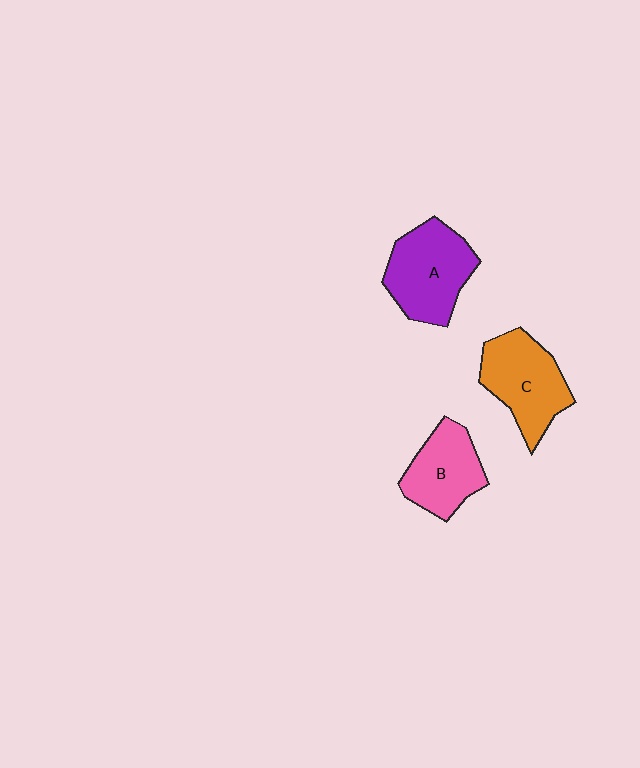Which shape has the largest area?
Shape A (purple).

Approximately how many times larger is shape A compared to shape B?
Approximately 1.3 times.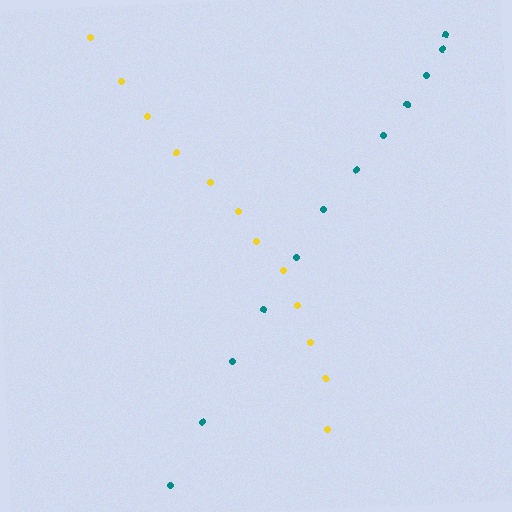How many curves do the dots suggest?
There are 2 distinct paths.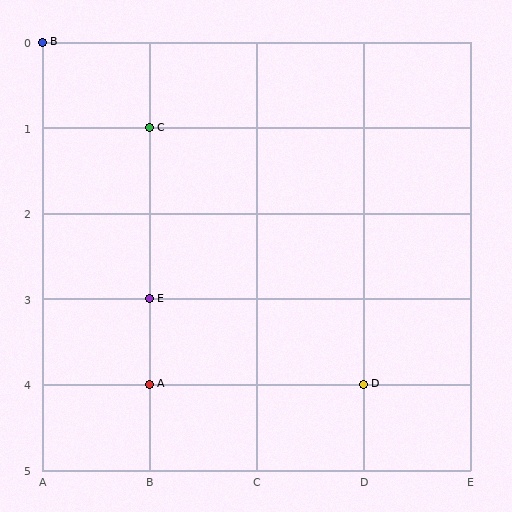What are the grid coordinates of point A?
Point A is at grid coordinates (B, 4).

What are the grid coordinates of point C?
Point C is at grid coordinates (B, 1).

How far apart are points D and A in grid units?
Points D and A are 2 columns apart.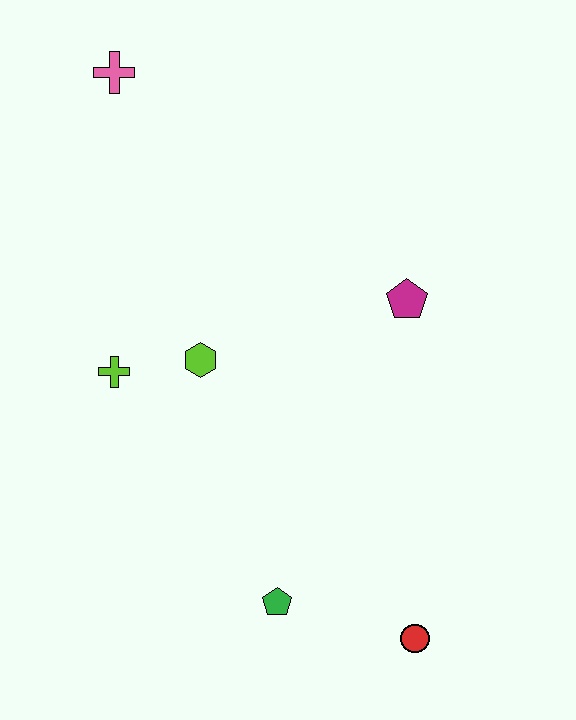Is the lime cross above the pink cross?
No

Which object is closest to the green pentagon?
The red circle is closest to the green pentagon.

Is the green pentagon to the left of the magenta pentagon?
Yes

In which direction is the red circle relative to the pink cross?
The red circle is below the pink cross.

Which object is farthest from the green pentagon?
The pink cross is farthest from the green pentagon.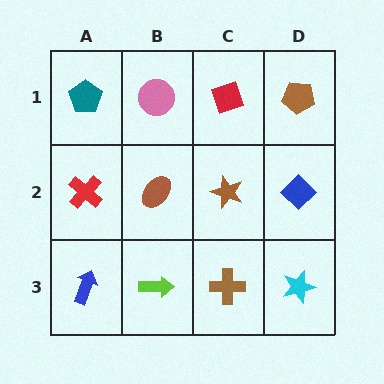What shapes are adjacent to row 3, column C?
A brown star (row 2, column C), a lime arrow (row 3, column B), a cyan star (row 3, column D).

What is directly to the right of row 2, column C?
A blue diamond.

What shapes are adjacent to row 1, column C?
A brown star (row 2, column C), a pink circle (row 1, column B), a brown pentagon (row 1, column D).